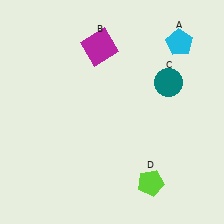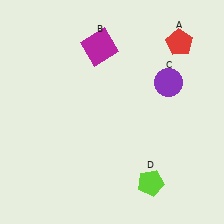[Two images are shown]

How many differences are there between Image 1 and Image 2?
There are 2 differences between the two images.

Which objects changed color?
A changed from cyan to red. C changed from teal to purple.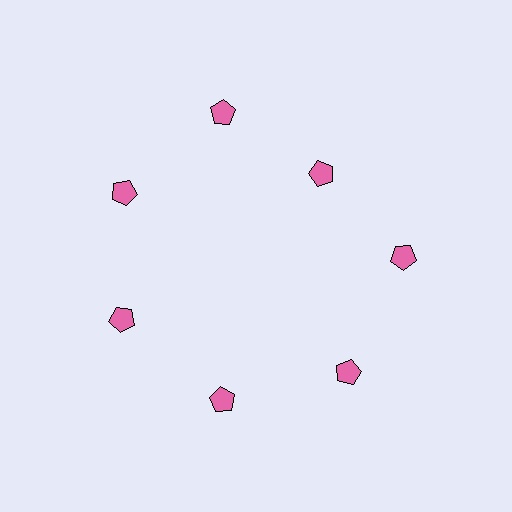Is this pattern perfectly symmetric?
No. The 7 pink pentagons are arranged in a ring, but one element near the 1 o'clock position is pulled inward toward the center, breaking the 7-fold rotational symmetry.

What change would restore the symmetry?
The symmetry would be restored by moving it outward, back onto the ring so that all 7 pentagons sit at equal angles and equal distance from the center.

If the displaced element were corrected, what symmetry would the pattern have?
It would have 7-fold rotational symmetry — the pattern would map onto itself every 51 degrees.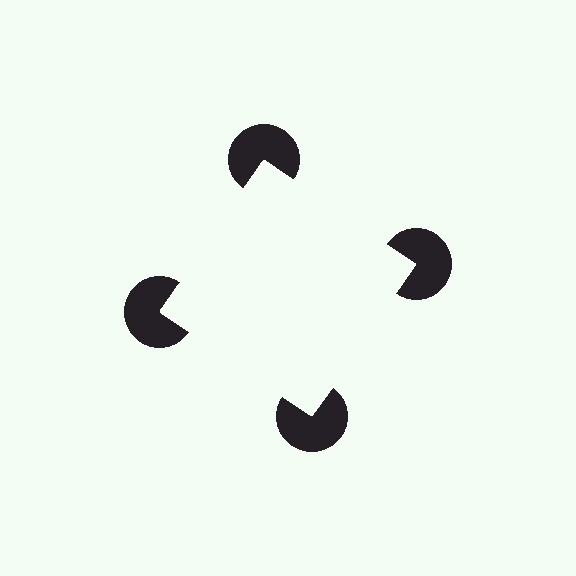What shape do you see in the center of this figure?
An illusory square — its edges are inferred from the aligned wedge cuts in the pac-man discs, not physically drawn.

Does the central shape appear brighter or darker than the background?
It typically appears slightly brighter than the background, even though no actual brightness change is drawn.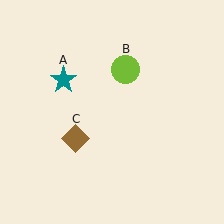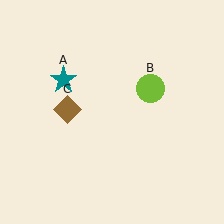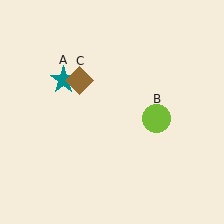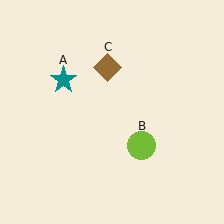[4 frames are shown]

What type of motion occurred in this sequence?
The lime circle (object B), brown diamond (object C) rotated clockwise around the center of the scene.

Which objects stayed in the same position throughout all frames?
Teal star (object A) remained stationary.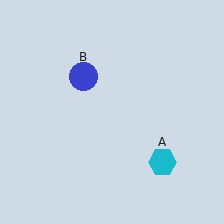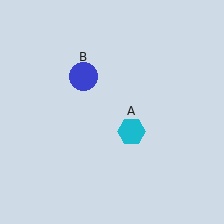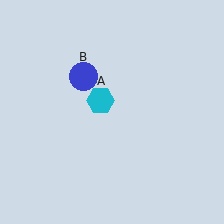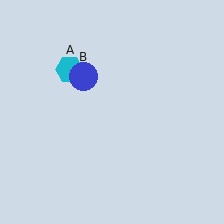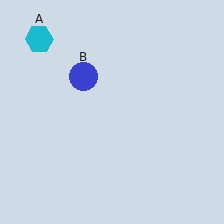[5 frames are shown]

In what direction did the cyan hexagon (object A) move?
The cyan hexagon (object A) moved up and to the left.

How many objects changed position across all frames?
1 object changed position: cyan hexagon (object A).